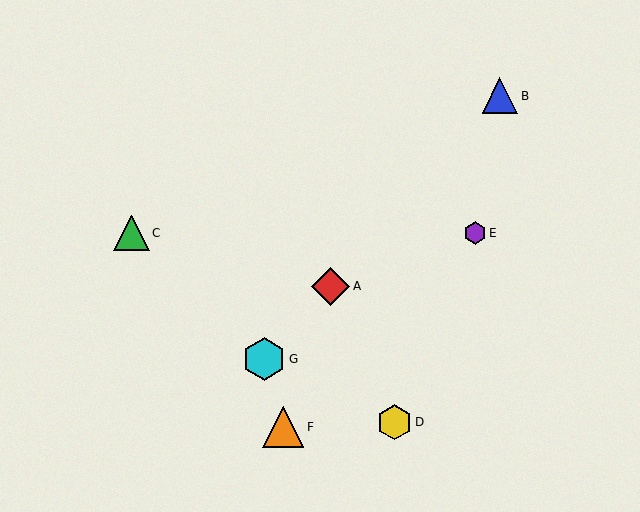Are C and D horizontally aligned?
No, C is at y≈233 and D is at y≈422.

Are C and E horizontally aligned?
Yes, both are at y≈233.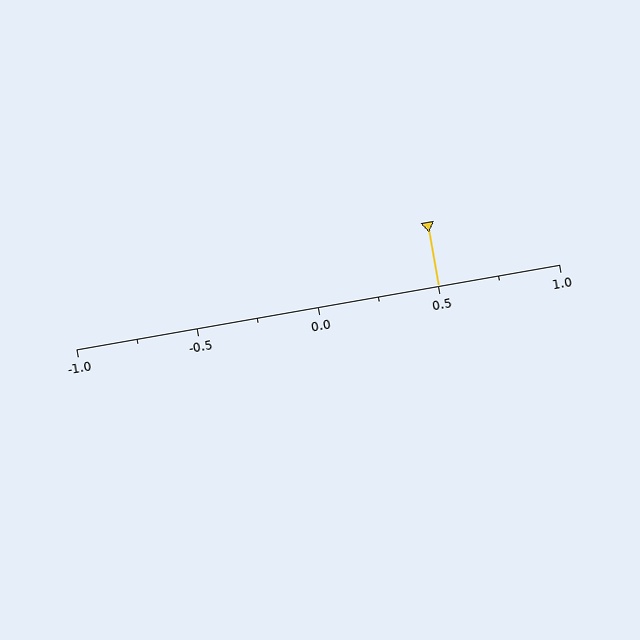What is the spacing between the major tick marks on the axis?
The major ticks are spaced 0.5 apart.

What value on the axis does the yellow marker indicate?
The marker indicates approximately 0.5.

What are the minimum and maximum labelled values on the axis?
The axis runs from -1.0 to 1.0.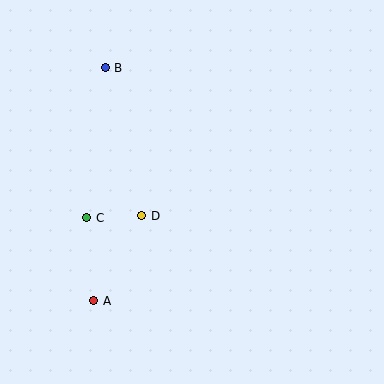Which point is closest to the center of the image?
Point D at (142, 216) is closest to the center.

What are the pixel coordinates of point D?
Point D is at (142, 216).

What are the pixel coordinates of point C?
Point C is at (87, 218).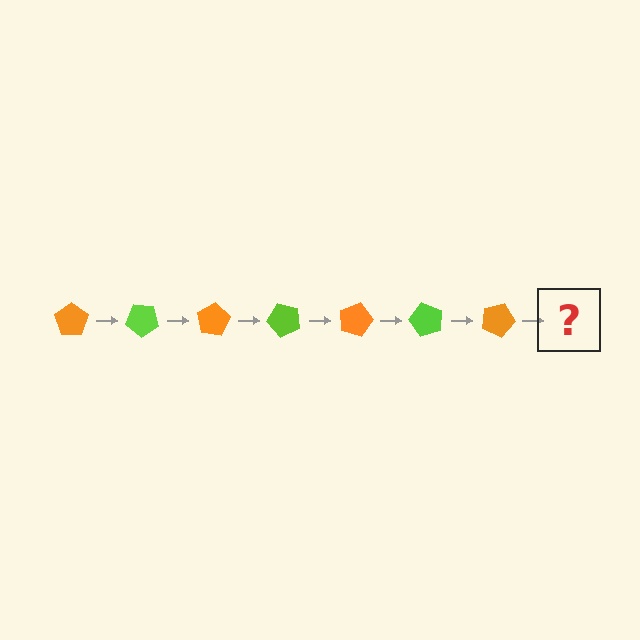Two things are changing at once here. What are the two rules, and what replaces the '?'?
The two rules are that it rotates 40 degrees each step and the color cycles through orange and lime. The '?' should be a lime pentagon, rotated 280 degrees from the start.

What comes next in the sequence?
The next element should be a lime pentagon, rotated 280 degrees from the start.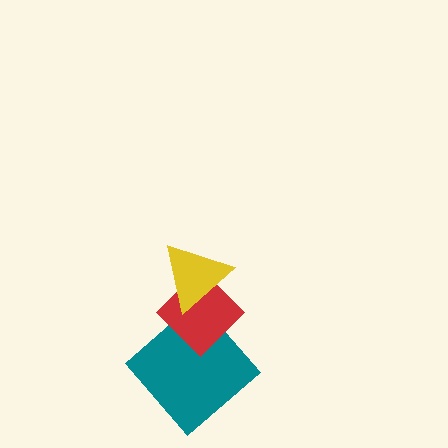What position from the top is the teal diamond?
The teal diamond is 3rd from the top.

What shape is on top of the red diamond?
The yellow triangle is on top of the red diamond.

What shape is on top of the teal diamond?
The red diamond is on top of the teal diamond.